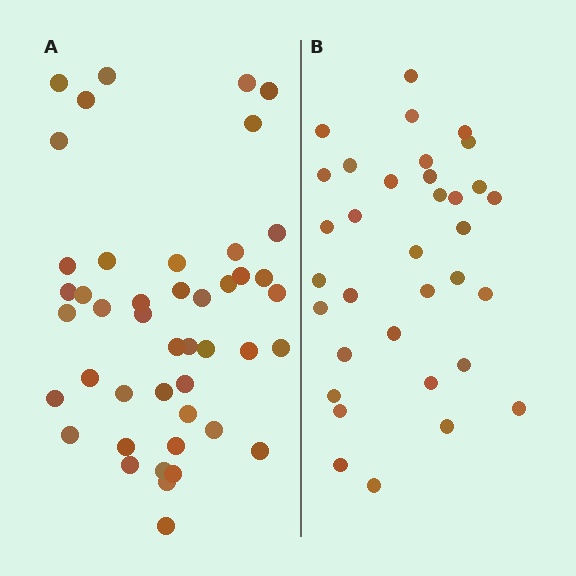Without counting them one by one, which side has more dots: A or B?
Region A (the left region) has more dots.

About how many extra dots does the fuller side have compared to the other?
Region A has roughly 12 or so more dots than region B.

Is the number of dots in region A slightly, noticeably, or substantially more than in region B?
Region A has noticeably more, but not dramatically so. The ratio is roughly 1.3 to 1.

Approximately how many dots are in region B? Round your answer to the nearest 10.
About 30 dots. (The exact count is 34, which rounds to 30.)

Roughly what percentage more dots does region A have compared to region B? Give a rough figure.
About 30% more.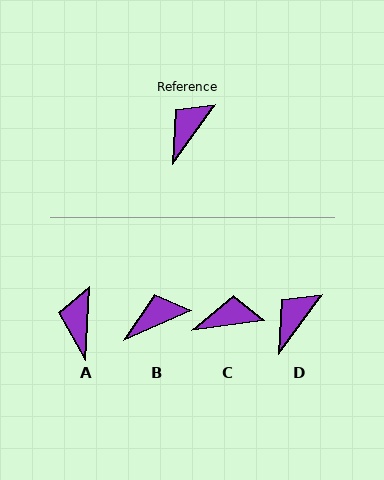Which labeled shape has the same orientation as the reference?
D.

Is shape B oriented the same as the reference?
No, it is off by about 30 degrees.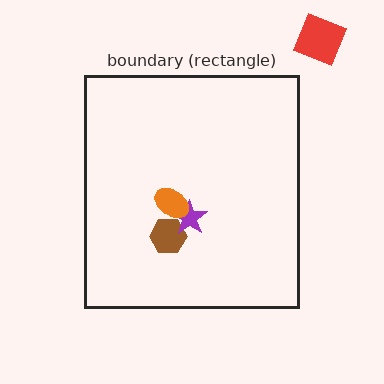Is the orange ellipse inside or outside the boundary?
Inside.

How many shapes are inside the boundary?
3 inside, 1 outside.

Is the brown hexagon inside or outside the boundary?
Inside.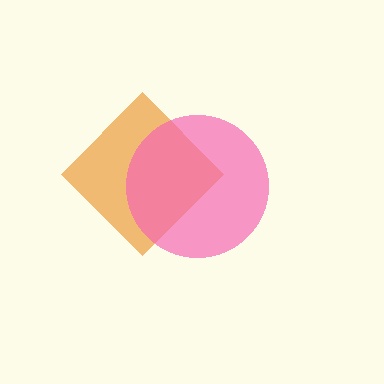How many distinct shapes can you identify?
There are 2 distinct shapes: an orange diamond, a pink circle.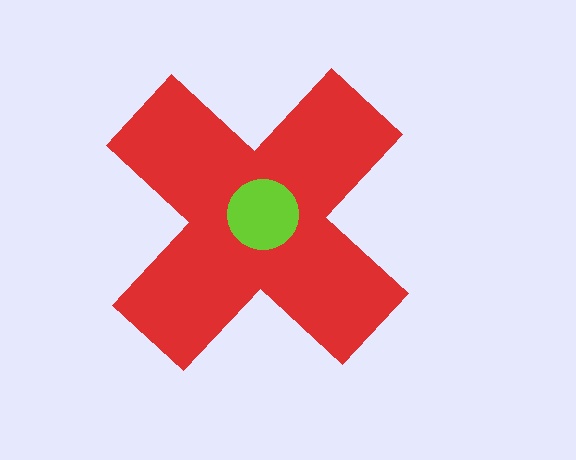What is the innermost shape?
The lime circle.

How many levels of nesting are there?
2.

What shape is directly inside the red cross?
The lime circle.